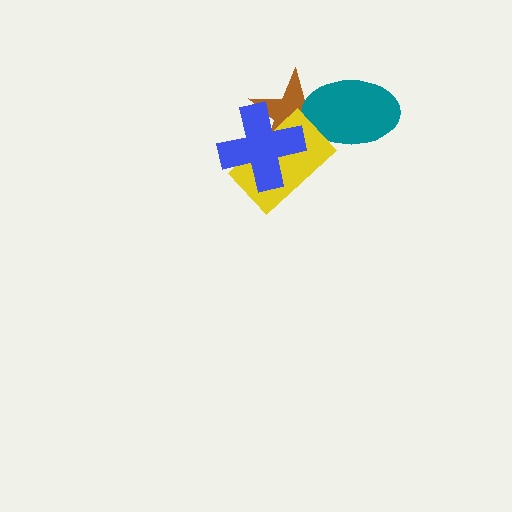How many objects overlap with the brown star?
3 objects overlap with the brown star.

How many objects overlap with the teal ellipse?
2 objects overlap with the teal ellipse.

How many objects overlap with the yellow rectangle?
3 objects overlap with the yellow rectangle.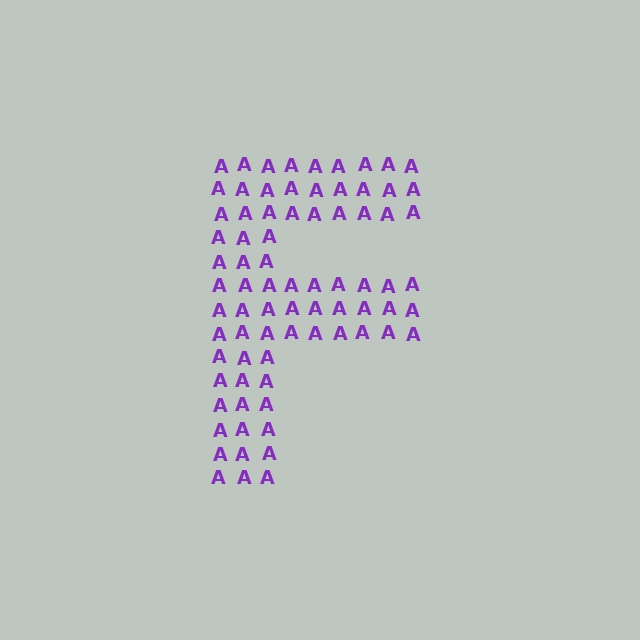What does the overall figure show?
The overall figure shows the letter F.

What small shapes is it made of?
It is made of small letter A's.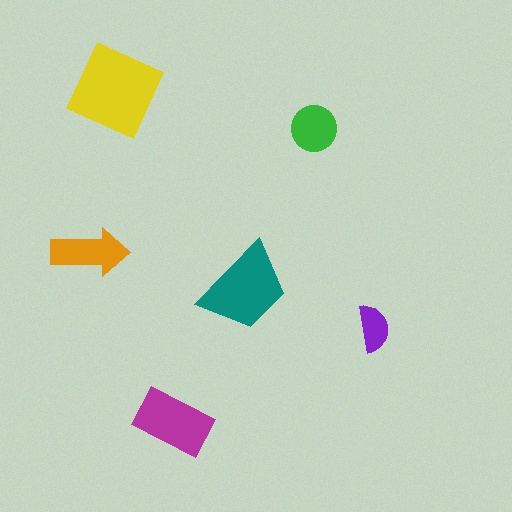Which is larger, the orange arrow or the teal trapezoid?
The teal trapezoid.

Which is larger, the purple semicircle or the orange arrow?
The orange arrow.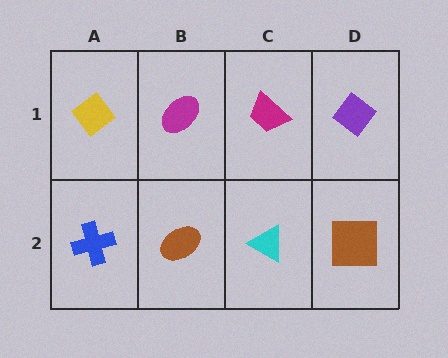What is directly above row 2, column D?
A purple diamond.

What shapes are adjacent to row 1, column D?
A brown square (row 2, column D), a magenta trapezoid (row 1, column C).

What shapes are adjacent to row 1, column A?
A blue cross (row 2, column A), a magenta ellipse (row 1, column B).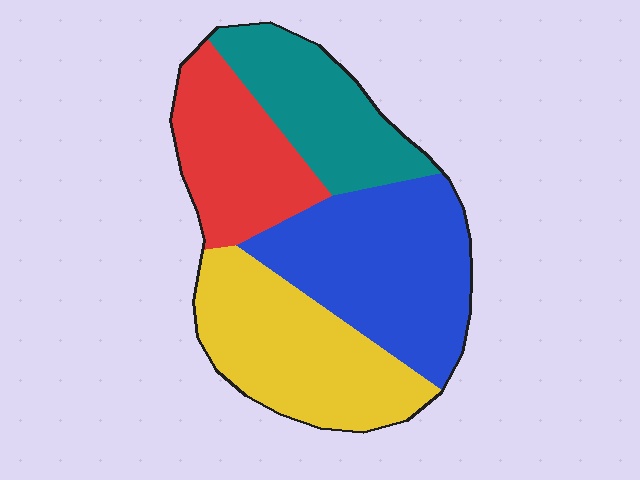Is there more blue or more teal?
Blue.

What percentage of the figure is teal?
Teal takes up less than a quarter of the figure.